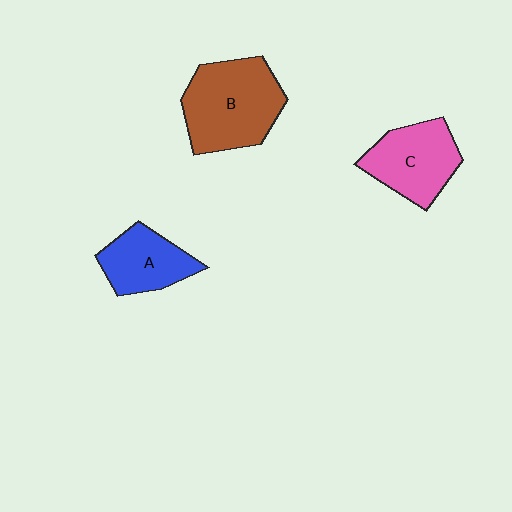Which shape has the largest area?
Shape B (brown).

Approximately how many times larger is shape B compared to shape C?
Approximately 1.3 times.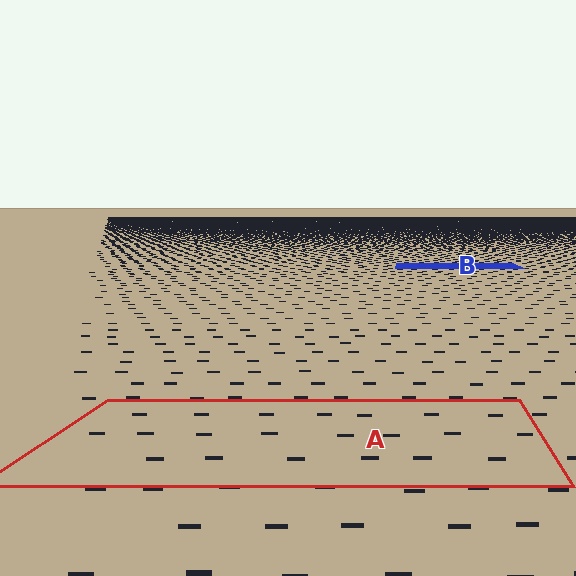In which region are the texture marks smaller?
The texture marks are smaller in region B, because it is farther away.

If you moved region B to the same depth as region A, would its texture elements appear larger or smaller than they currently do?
They would appear larger. At a closer depth, the same texture elements are projected at a bigger on-screen size.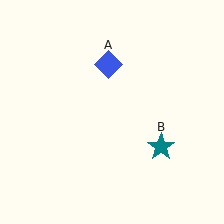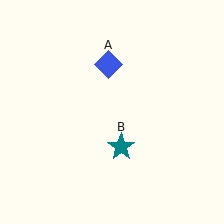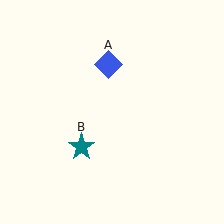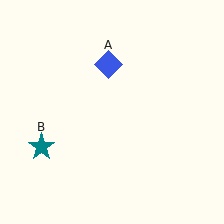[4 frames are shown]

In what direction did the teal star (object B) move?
The teal star (object B) moved left.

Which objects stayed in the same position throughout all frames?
Blue diamond (object A) remained stationary.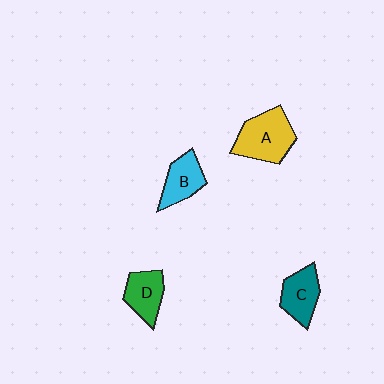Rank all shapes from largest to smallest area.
From largest to smallest: A (yellow), C (teal), D (green), B (cyan).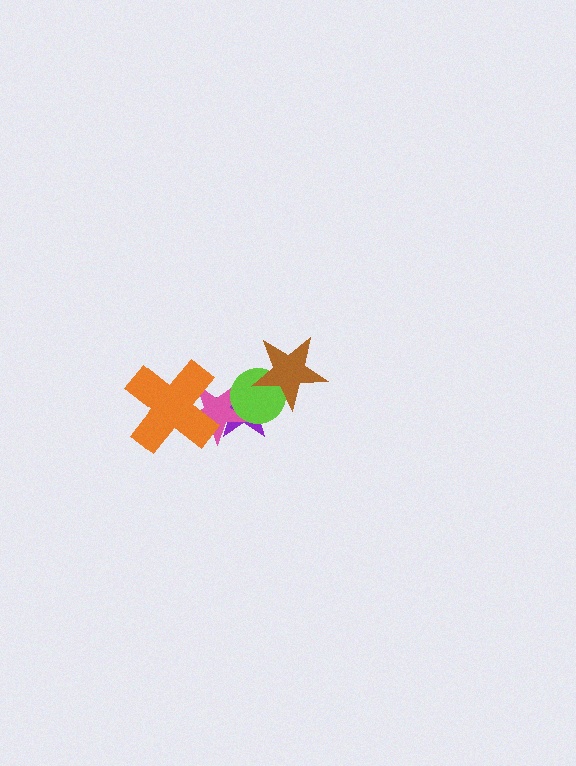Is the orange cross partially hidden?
No, no other shape covers it.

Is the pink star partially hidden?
Yes, it is partially covered by another shape.